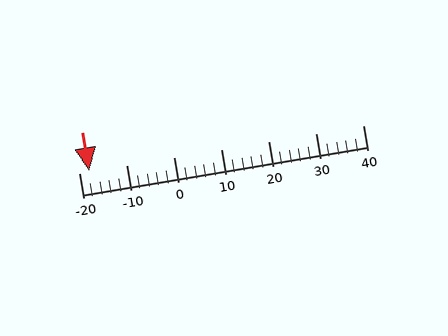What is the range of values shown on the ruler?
The ruler shows values from -20 to 40.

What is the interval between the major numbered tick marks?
The major tick marks are spaced 10 units apart.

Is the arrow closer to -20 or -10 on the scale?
The arrow is closer to -20.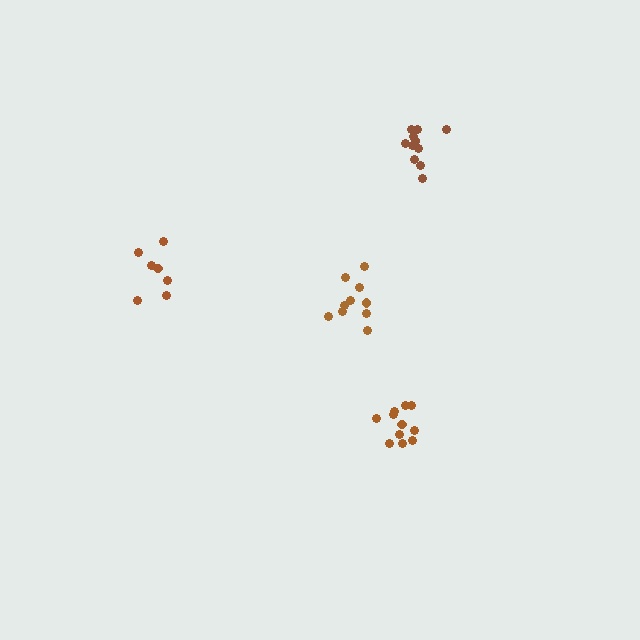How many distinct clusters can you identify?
There are 4 distinct clusters.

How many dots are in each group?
Group 1: 11 dots, Group 2: 11 dots, Group 3: 10 dots, Group 4: 7 dots (39 total).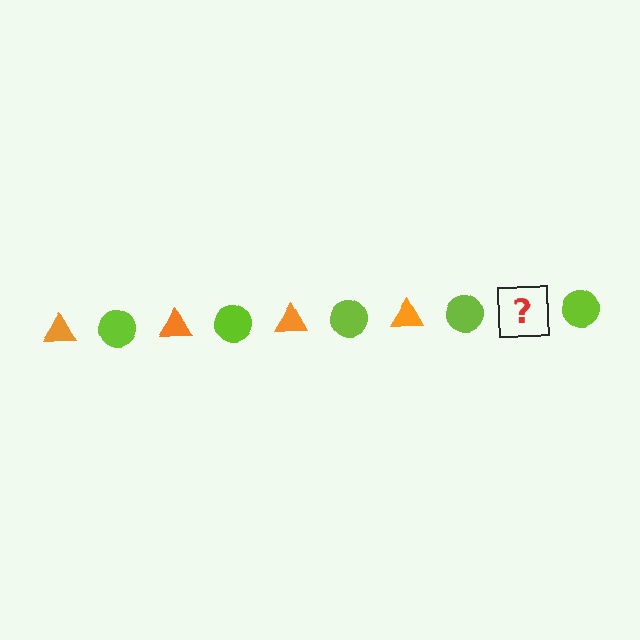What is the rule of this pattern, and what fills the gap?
The rule is that the pattern alternates between orange triangle and lime circle. The gap should be filled with an orange triangle.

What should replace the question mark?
The question mark should be replaced with an orange triangle.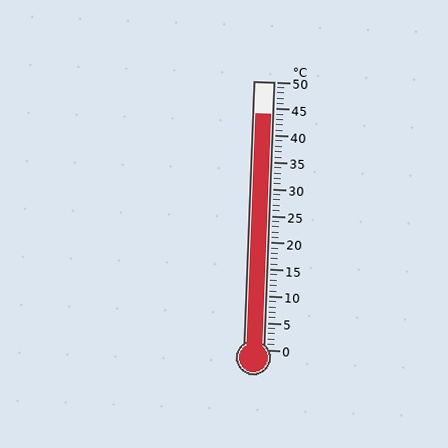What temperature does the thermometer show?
The thermometer shows approximately 44°C.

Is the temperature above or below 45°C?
The temperature is below 45°C.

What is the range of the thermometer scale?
The thermometer scale ranges from 0°C to 50°C.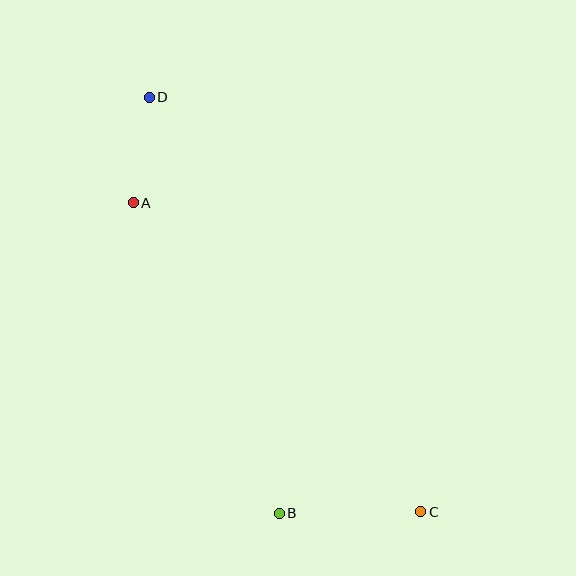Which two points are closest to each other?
Points A and D are closest to each other.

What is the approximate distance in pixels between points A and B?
The distance between A and B is approximately 343 pixels.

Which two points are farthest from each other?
Points C and D are farthest from each other.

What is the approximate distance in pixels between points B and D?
The distance between B and D is approximately 436 pixels.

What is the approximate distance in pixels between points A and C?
The distance between A and C is approximately 422 pixels.